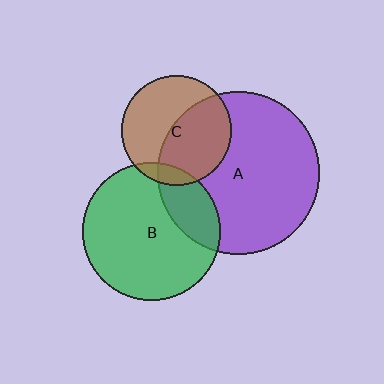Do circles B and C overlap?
Yes.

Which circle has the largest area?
Circle A (purple).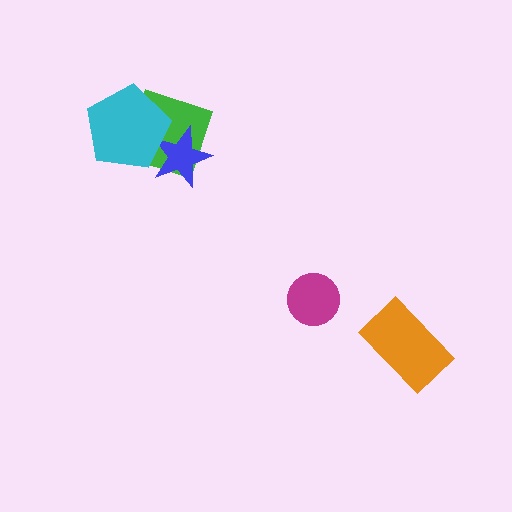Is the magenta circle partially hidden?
No, no other shape covers it.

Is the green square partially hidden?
Yes, it is partially covered by another shape.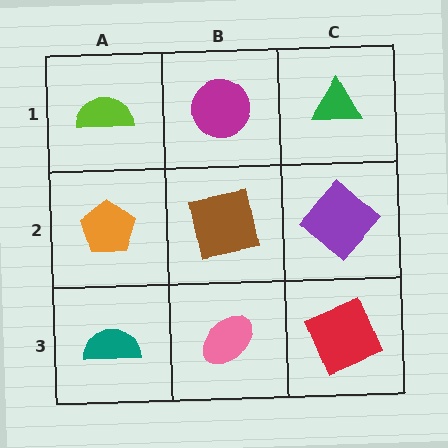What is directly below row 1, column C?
A purple diamond.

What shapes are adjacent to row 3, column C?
A purple diamond (row 2, column C), a pink ellipse (row 3, column B).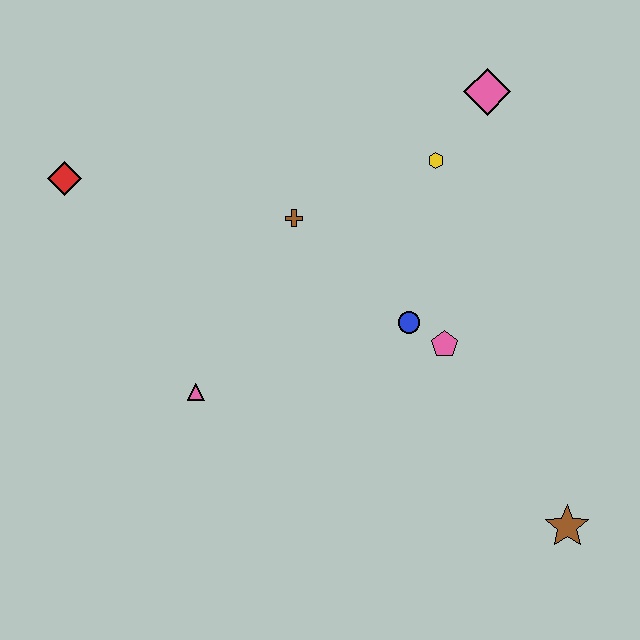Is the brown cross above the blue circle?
Yes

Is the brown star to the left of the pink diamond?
No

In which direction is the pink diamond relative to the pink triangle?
The pink diamond is above the pink triangle.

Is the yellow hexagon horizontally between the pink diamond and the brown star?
No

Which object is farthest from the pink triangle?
The pink diamond is farthest from the pink triangle.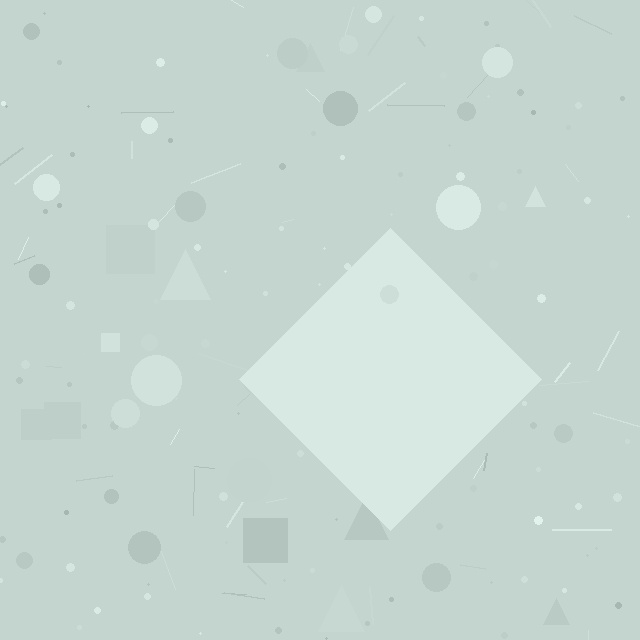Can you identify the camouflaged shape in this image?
The camouflaged shape is a diamond.